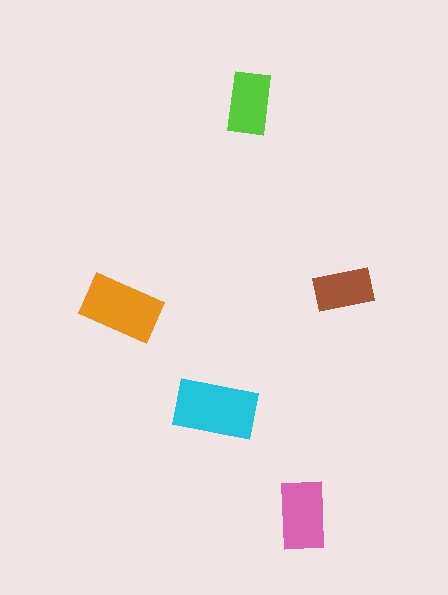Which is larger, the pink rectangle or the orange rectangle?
The orange one.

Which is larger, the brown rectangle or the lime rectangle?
The lime one.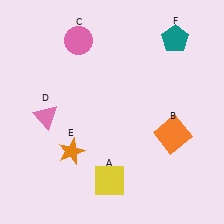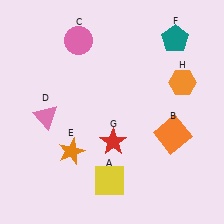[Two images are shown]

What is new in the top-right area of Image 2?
An orange hexagon (H) was added in the top-right area of Image 2.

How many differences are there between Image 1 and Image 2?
There are 2 differences between the two images.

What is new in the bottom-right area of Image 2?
A red star (G) was added in the bottom-right area of Image 2.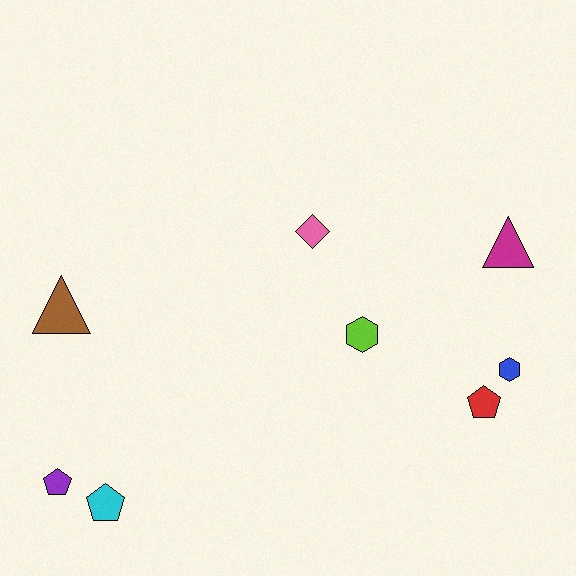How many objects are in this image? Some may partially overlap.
There are 8 objects.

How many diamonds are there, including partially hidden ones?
There is 1 diamond.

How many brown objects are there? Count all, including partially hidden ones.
There is 1 brown object.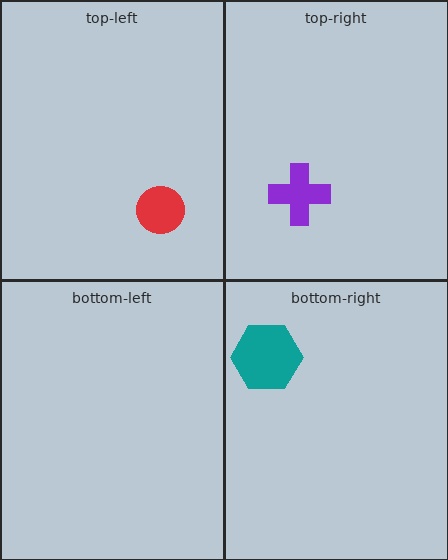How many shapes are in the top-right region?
1.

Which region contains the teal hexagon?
The bottom-right region.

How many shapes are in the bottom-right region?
1.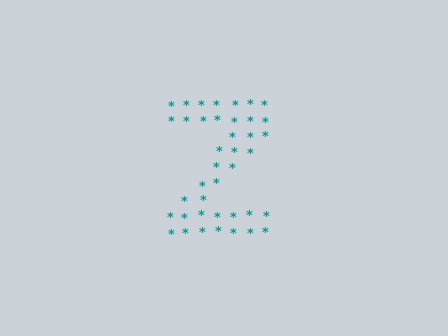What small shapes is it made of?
It is made of small asterisks.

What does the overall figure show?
The overall figure shows the letter Z.